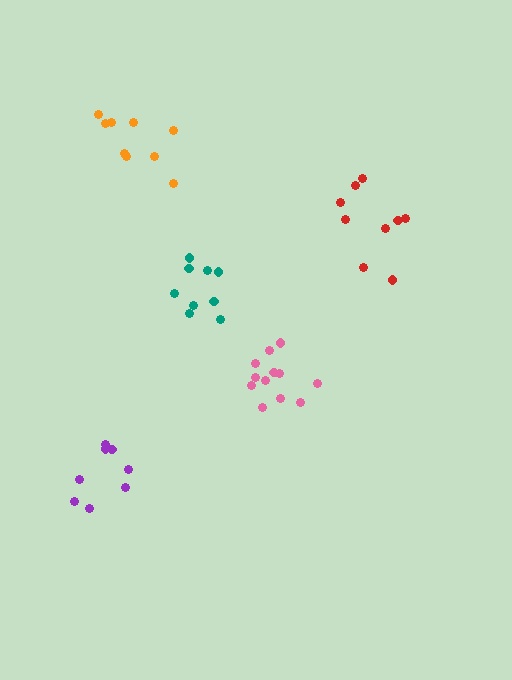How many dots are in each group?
Group 1: 8 dots, Group 2: 9 dots, Group 3: 9 dots, Group 4: 12 dots, Group 5: 9 dots (47 total).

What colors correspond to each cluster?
The clusters are colored: purple, orange, teal, pink, red.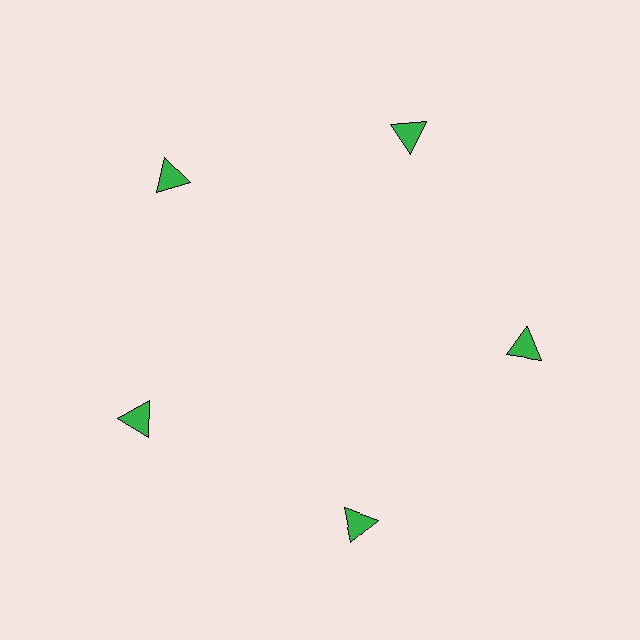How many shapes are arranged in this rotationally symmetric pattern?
There are 5 shapes, arranged in 5 groups of 1.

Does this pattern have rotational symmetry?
Yes, this pattern has 5-fold rotational symmetry. It looks the same after rotating 72 degrees around the center.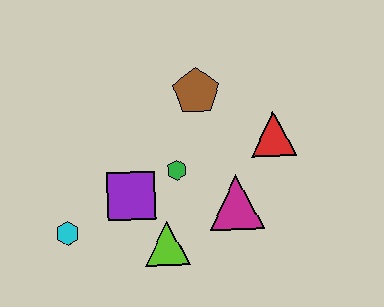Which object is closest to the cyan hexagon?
The purple square is closest to the cyan hexagon.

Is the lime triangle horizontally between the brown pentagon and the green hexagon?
No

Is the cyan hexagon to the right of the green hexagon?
No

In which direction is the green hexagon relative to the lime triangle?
The green hexagon is above the lime triangle.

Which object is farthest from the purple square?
The red triangle is farthest from the purple square.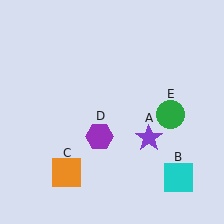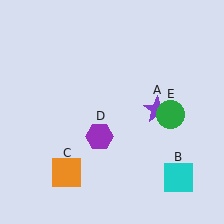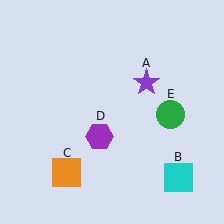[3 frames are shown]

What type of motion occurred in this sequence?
The purple star (object A) rotated counterclockwise around the center of the scene.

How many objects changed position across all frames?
1 object changed position: purple star (object A).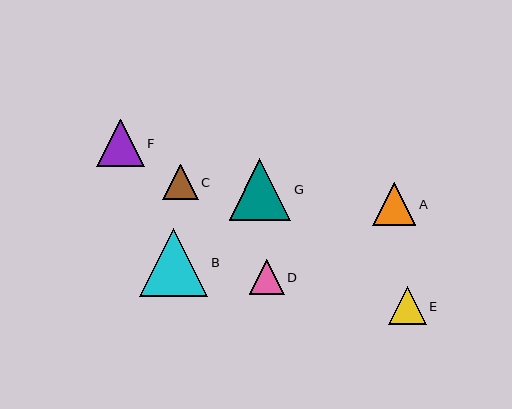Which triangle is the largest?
Triangle B is the largest with a size of approximately 68 pixels.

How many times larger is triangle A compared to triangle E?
Triangle A is approximately 1.1 times the size of triangle E.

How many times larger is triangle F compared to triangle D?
Triangle F is approximately 1.4 times the size of triangle D.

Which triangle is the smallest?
Triangle D is the smallest with a size of approximately 35 pixels.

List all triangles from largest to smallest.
From largest to smallest: B, G, F, A, E, C, D.